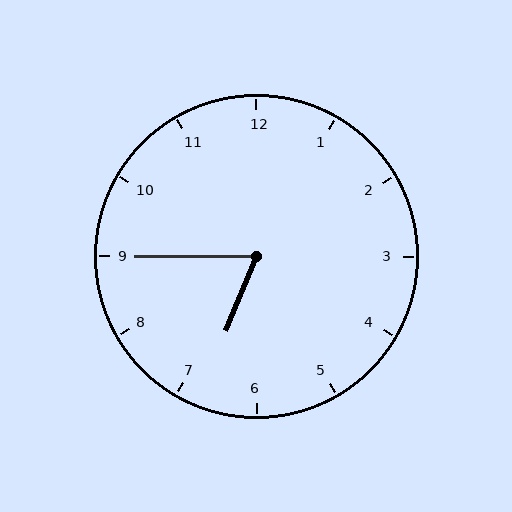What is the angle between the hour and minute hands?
Approximately 68 degrees.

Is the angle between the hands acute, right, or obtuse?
It is acute.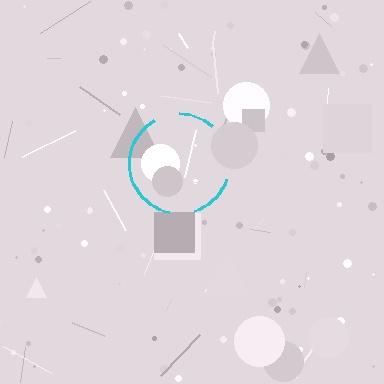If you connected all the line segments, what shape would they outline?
They would outline a circle.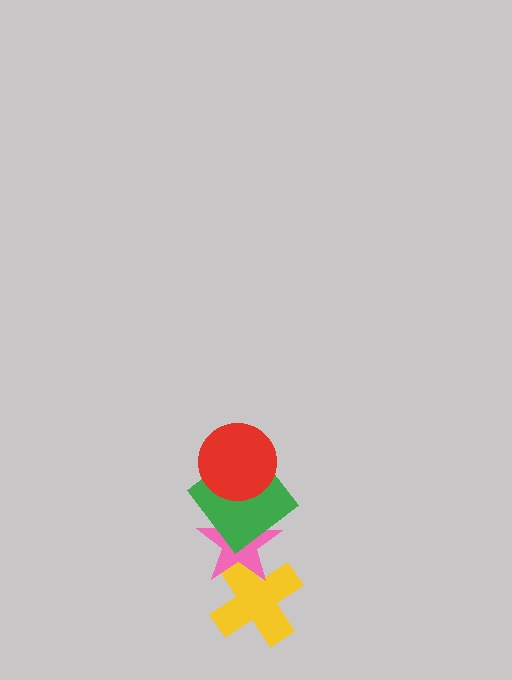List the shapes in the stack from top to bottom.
From top to bottom: the red circle, the green diamond, the pink star, the yellow cross.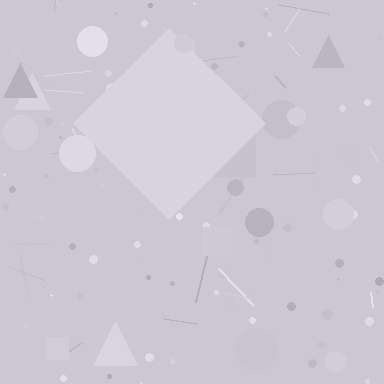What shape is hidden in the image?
A diamond is hidden in the image.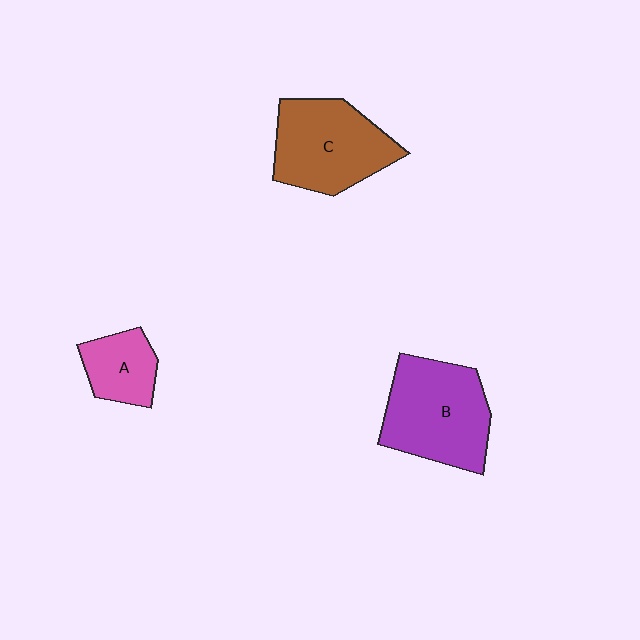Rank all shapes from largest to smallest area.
From largest to smallest: B (purple), C (brown), A (pink).